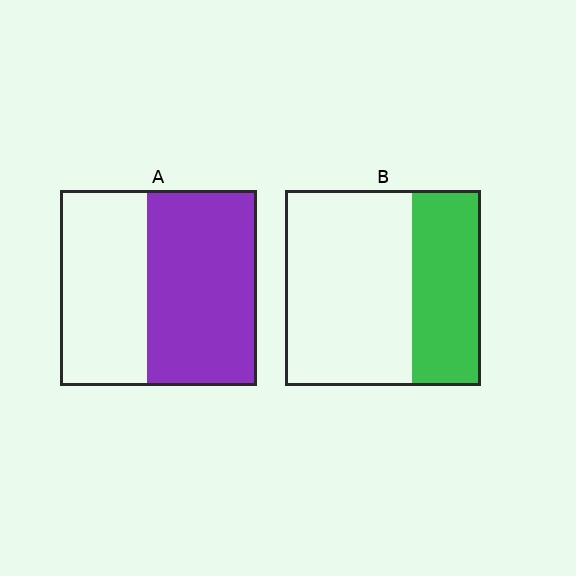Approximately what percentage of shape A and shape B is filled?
A is approximately 55% and B is approximately 35%.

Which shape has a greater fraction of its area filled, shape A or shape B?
Shape A.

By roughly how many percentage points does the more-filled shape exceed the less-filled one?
By roughly 20 percentage points (A over B).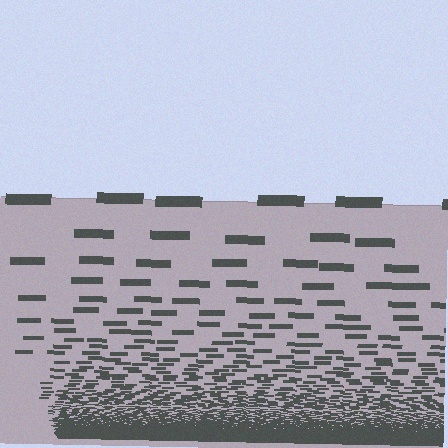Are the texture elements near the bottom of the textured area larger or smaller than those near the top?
Smaller. The gradient is inverted — elements near the bottom are smaller and denser.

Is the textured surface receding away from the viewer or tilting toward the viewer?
The surface appears to tilt toward the viewer. Texture elements get larger and sparser toward the top.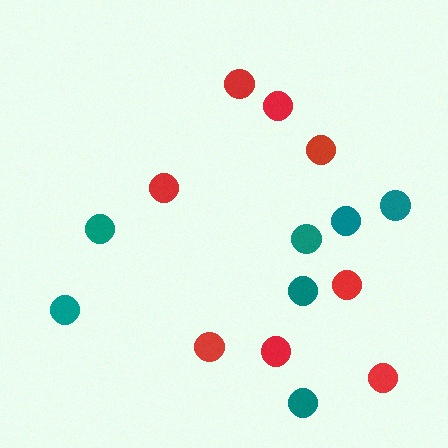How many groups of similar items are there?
There are 2 groups: one group of red circles (8) and one group of teal circles (7).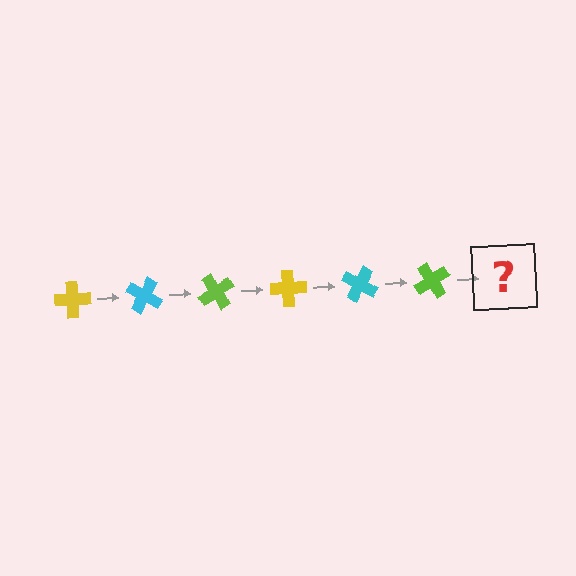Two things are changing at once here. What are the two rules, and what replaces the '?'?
The two rules are that it rotates 30 degrees each step and the color cycles through yellow, cyan, and lime. The '?' should be a yellow cross, rotated 180 degrees from the start.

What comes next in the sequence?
The next element should be a yellow cross, rotated 180 degrees from the start.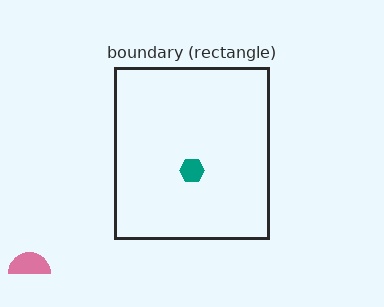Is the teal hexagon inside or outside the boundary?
Inside.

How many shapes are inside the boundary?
1 inside, 1 outside.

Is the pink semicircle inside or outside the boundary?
Outside.